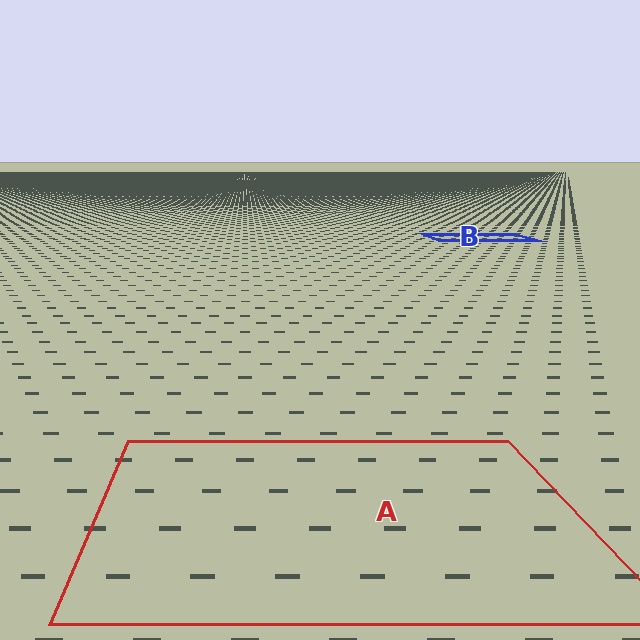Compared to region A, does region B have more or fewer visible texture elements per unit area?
Region B has more texture elements per unit area — they are packed more densely because it is farther away.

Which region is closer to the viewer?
Region A is closer. The texture elements there are larger and more spread out.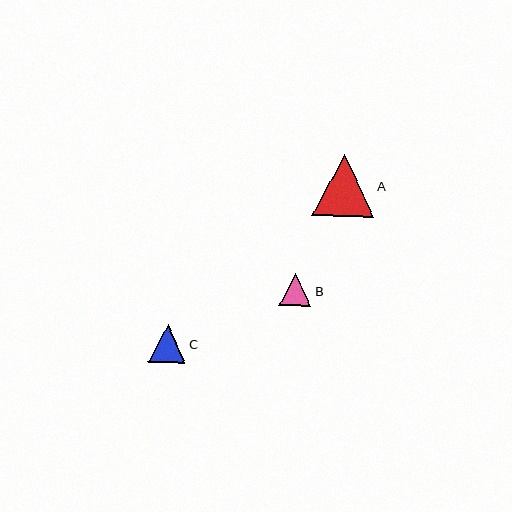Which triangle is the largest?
Triangle A is the largest with a size of approximately 62 pixels.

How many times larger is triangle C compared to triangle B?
Triangle C is approximately 1.2 times the size of triangle B.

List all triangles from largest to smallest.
From largest to smallest: A, C, B.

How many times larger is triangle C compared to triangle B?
Triangle C is approximately 1.2 times the size of triangle B.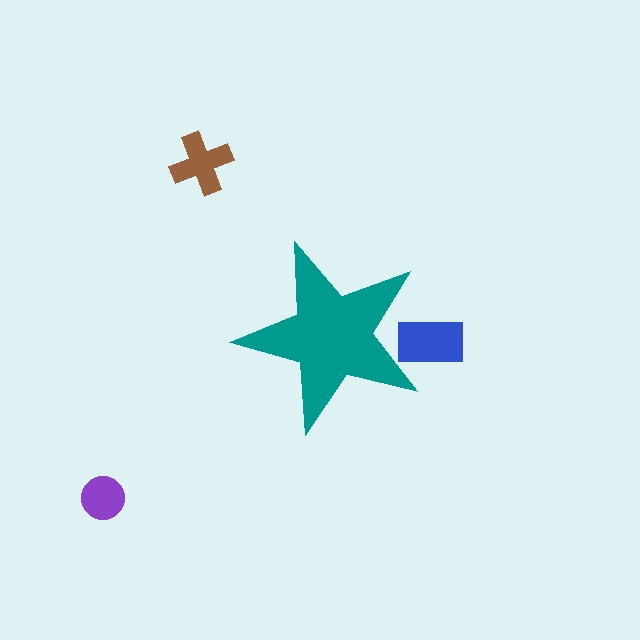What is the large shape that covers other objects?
A teal star.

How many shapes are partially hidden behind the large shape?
1 shape is partially hidden.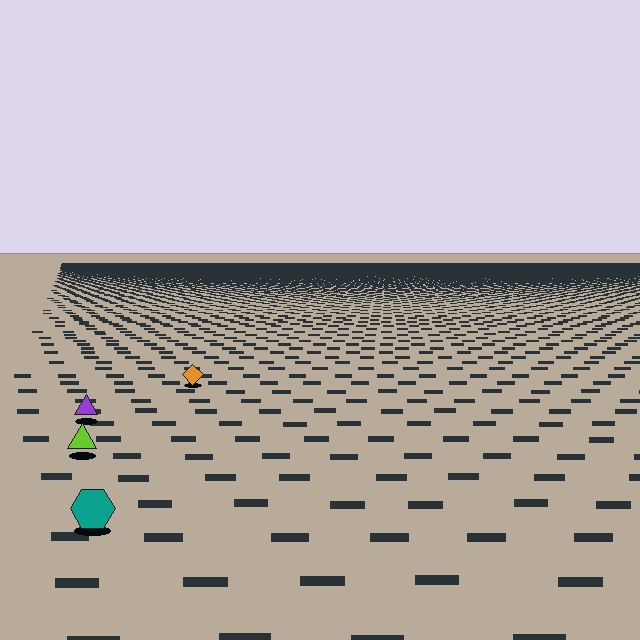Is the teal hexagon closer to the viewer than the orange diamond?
Yes. The teal hexagon is closer — you can tell from the texture gradient: the ground texture is coarser near it.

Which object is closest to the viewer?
The teal hexagon is closest. The texture marks near it are larger and more spread out.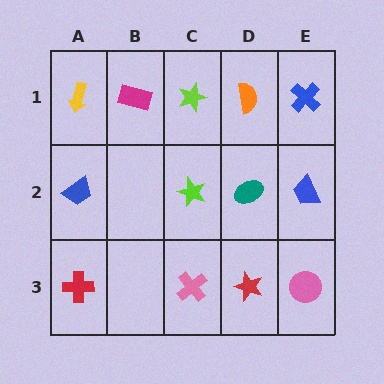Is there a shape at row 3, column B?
No, that cell is empty.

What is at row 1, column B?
A magenta rectangle.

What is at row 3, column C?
A pink cross.